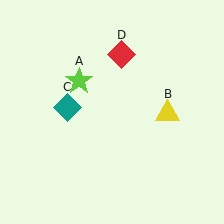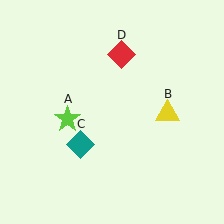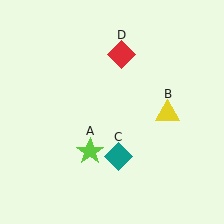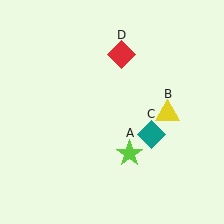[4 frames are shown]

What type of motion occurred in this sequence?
The lime star (object A), teal diamond (object C) rotated counterclockwise around the center of the scene.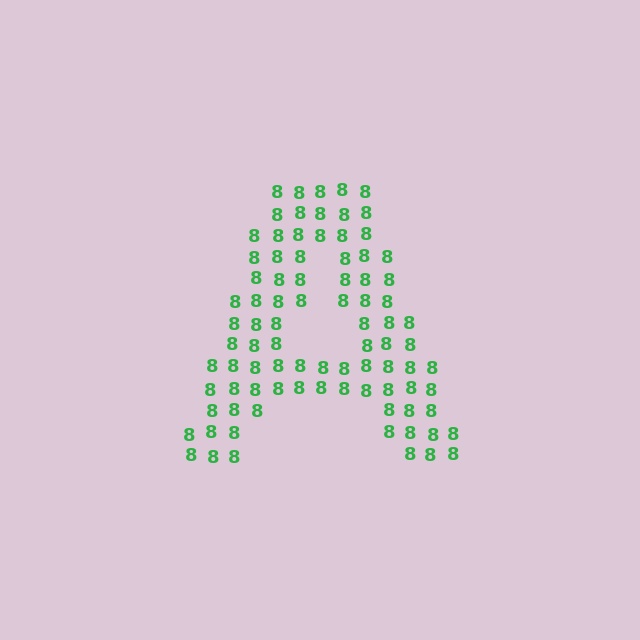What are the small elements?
The small elements are digit 8's.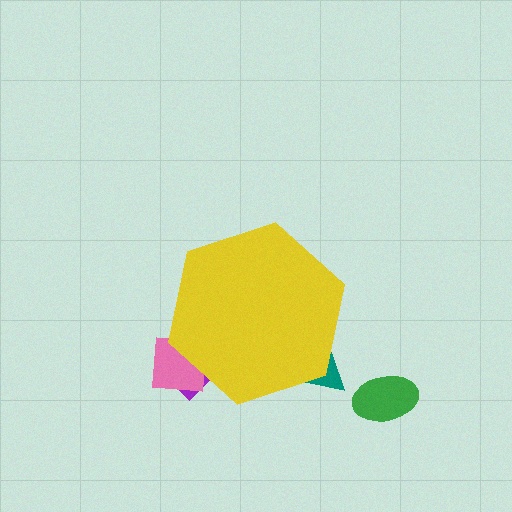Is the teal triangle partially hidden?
Yes, the teal triangle is partially hidden behind the yellow hexagon.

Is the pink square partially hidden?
Yes, the pink square is partially hidden behind the yellow hexagon.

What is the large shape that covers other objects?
A yellow hexagon.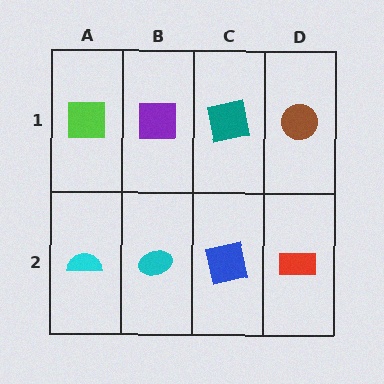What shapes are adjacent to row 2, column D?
A brown circle (row 1, column D), a blue square (row 2, column C).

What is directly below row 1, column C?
A blue square.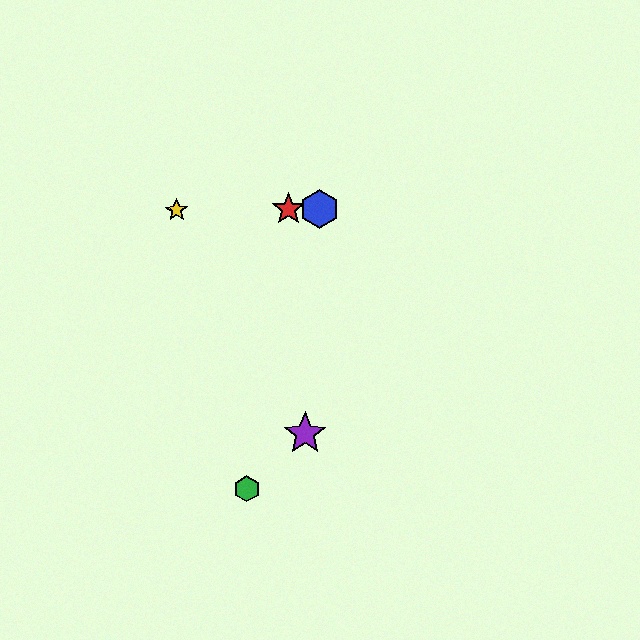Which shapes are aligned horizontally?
The red star, the blue hexagon, the yellow star are aligned horizontally.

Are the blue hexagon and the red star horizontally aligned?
Yes, both are at y≈209.